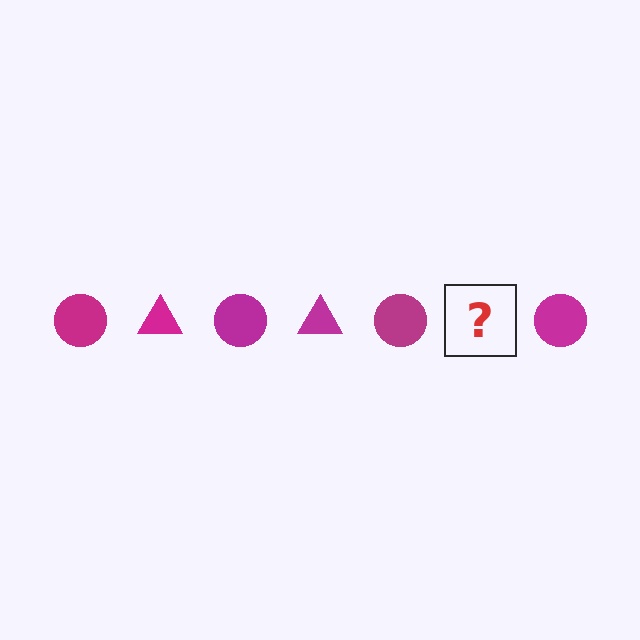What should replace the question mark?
The question mark should be replaced with a magenta triangle.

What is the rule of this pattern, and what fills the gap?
The rule is that the pattern cycles through circle, triangle shapes in magenta. The gap should be filled with a magenta triangle.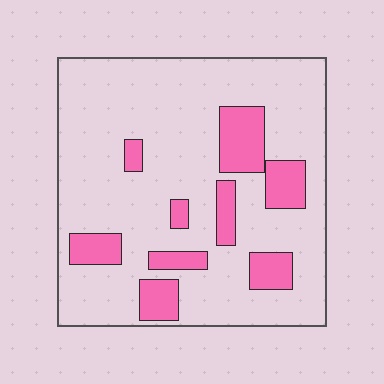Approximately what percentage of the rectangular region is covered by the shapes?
Approximately 20%.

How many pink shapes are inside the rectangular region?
9.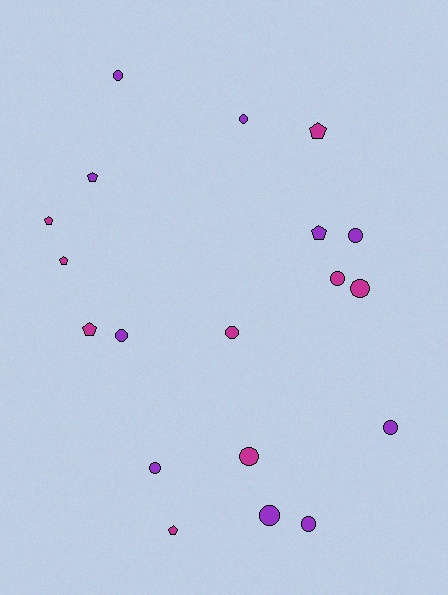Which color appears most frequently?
Purple, with 10 objects.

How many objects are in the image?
There are 19 objects.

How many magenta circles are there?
There are 4 magenta circles.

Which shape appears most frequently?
Circle, with 12 objects.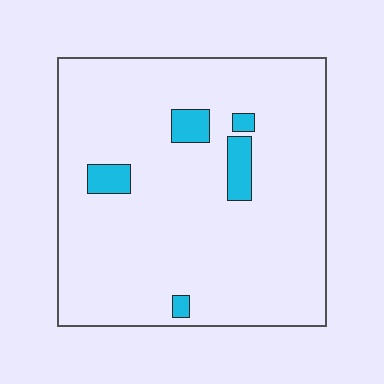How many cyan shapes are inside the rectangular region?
5.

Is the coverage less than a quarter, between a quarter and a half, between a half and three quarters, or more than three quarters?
Less than a quarter.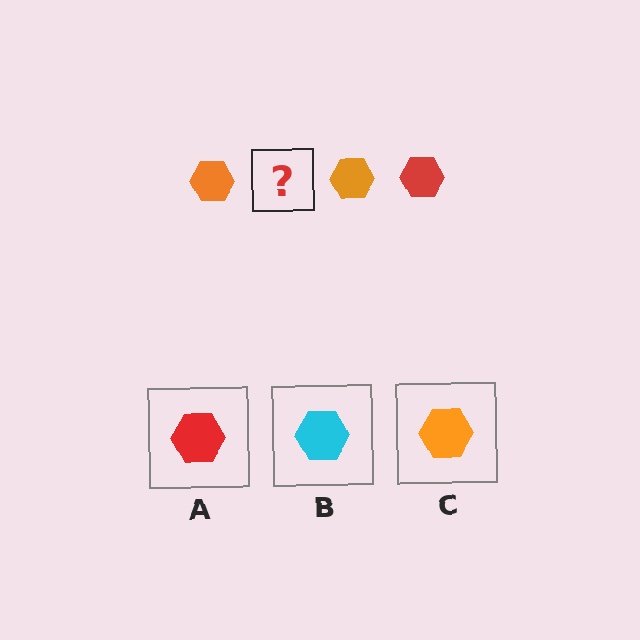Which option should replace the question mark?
Option A.